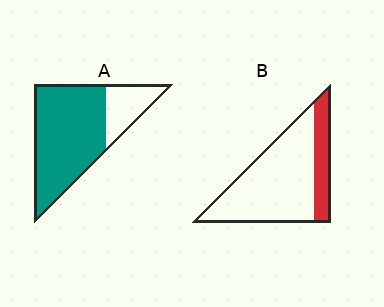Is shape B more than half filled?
No.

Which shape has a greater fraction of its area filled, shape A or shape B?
Shape A.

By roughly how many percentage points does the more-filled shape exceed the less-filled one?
By roughly 55 percentage points (A over B).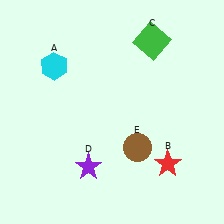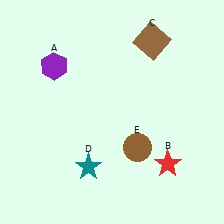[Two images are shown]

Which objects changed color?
A changed from cyan to purple. C changed from green to brown. D changed from purple to teal.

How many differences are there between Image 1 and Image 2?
There are 3 differences between the two images.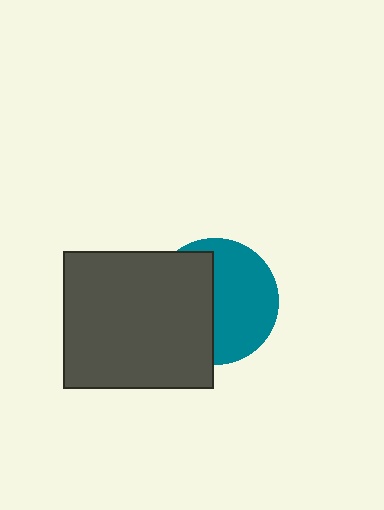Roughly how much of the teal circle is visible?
About half of it is visible (roughly 54%).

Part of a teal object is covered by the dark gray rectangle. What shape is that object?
It is a circle.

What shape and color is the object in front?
The object in front is a dark gray rectangle.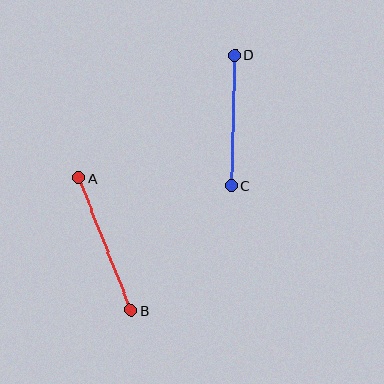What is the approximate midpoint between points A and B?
The midpoint is at approximately (105, 244) pixels.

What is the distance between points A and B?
The distance is approximately 142 pixels.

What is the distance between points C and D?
The distance is approximately 130 pixels.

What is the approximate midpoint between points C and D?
The midpoint is at approximately (233, 121) pixels.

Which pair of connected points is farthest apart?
Points A and B are farthest apart.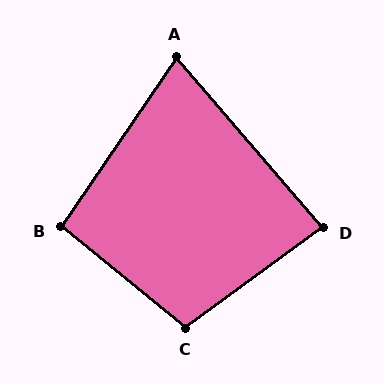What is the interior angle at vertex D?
Approximately 85 degrees (approximately right).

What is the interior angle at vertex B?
Approximately 95 degrees (approximately right).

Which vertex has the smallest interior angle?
A, at approximately 75 degrees.